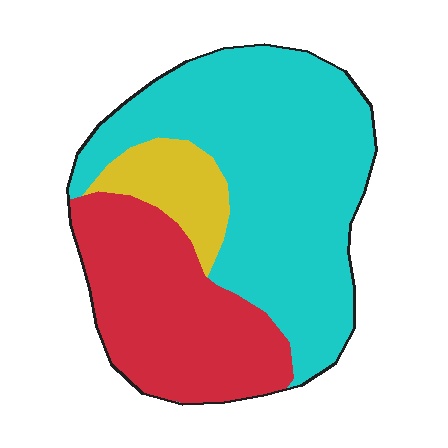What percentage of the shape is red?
Red covers 33% of the shape.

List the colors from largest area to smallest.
From largest to smallest: cyan, red, yellow.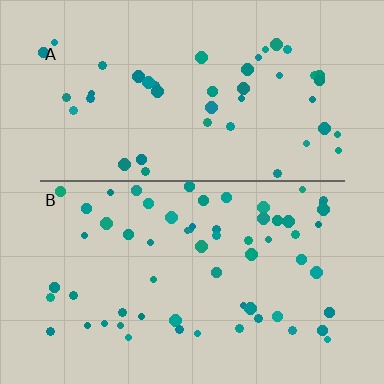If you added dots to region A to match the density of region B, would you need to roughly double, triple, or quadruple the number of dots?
Approximately double.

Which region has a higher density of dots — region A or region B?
B (the bottom).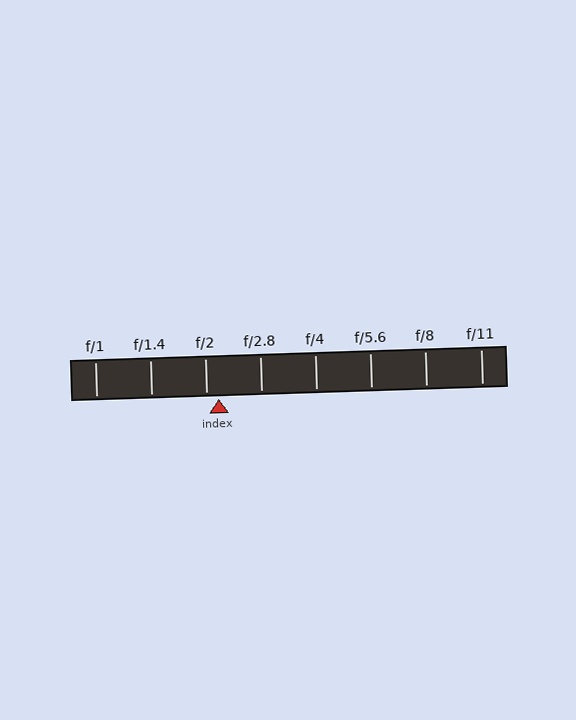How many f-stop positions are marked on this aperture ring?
There are 8 f-stop positions marked.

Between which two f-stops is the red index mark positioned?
The index mark is between f/2 and f/2.8.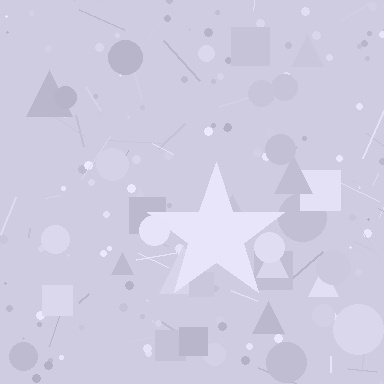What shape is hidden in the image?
A star is hidden in the image.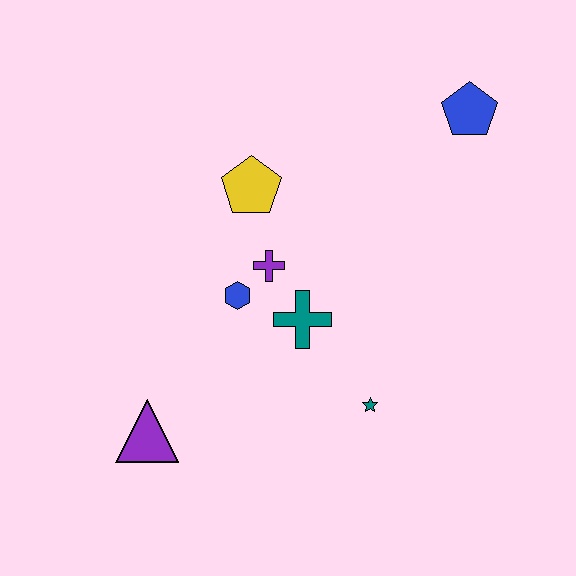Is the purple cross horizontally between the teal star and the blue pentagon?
No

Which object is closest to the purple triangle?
The blue hexagon is closest to the purple triangle.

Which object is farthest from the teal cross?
The blue pentagon is farthest from the teal cross.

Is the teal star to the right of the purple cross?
Yes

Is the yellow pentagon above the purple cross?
Yes